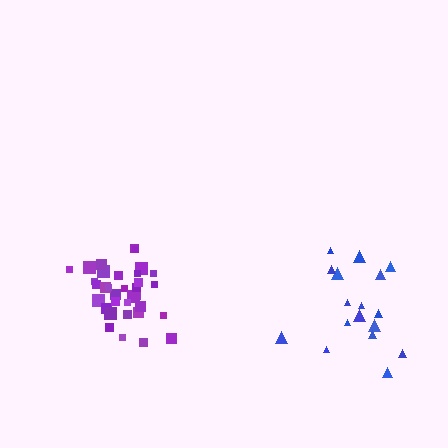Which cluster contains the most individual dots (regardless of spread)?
Purple (34).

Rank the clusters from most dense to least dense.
purple, blue.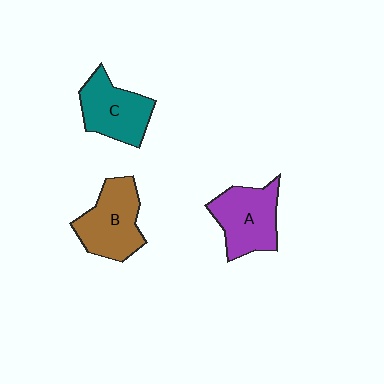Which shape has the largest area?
Shape B (brown).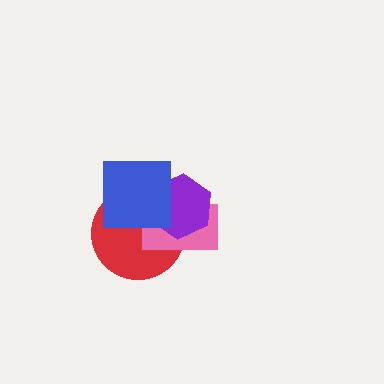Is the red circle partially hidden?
Yes, it is partially covered by another shape.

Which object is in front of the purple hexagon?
The blue square is in front of the purple hexagon.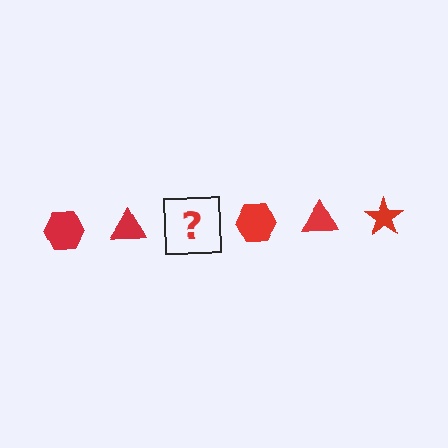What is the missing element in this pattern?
The missing element is a red star.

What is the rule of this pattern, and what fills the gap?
The rule is that the pattern cycles through hexagon, triangle, star shapes in red. The gap should be filled with a red star.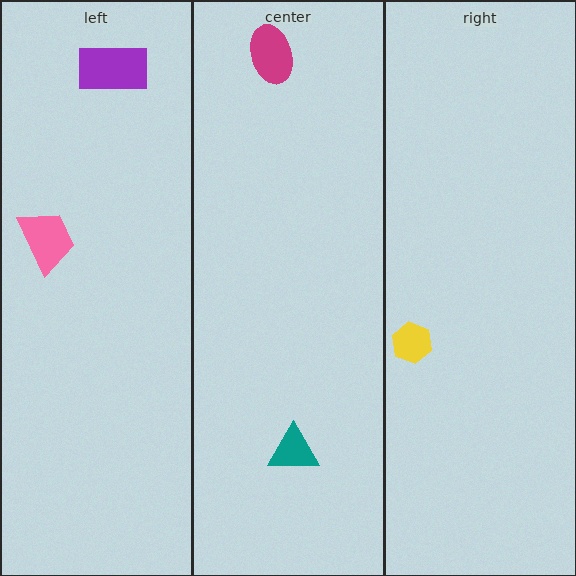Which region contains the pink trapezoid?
The left region.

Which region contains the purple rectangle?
The left region.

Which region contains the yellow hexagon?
The right region.